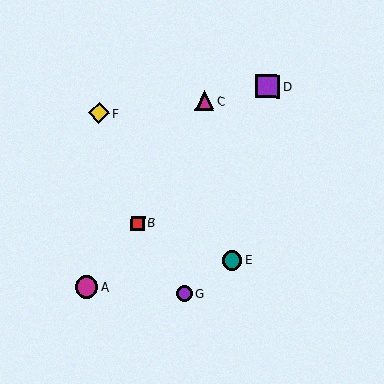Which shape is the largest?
The purple square (labeled D) is the largest.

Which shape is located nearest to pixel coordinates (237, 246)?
The teal circle (labeled E) at (232, 260) is nearest to that location.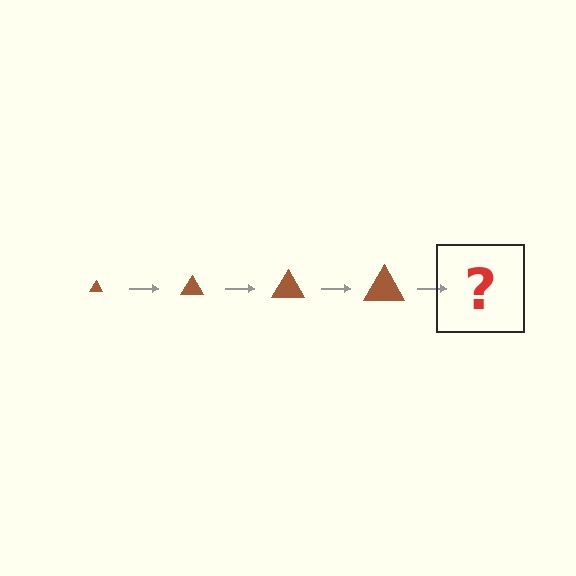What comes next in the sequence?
The next element should be a brown triangle, larger than the previous one.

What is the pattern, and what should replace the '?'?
The pattern is that the triangle gets progressively larger each step. The '?' should be a brown triangle, larger than the previous one.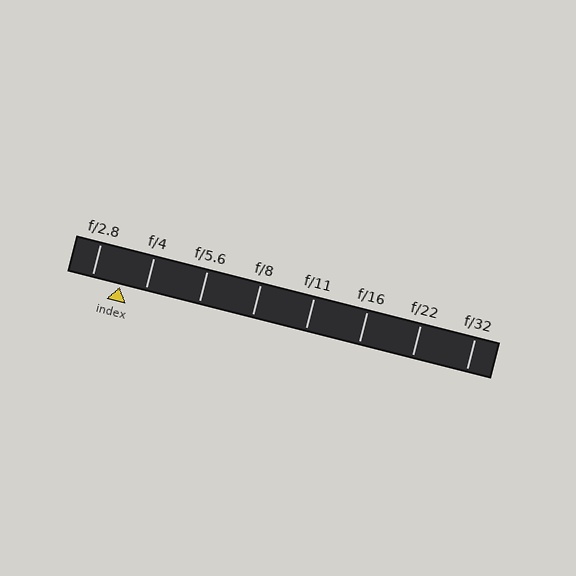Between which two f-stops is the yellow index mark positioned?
The index mark is between f/2.8 and f/4.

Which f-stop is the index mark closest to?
The index mark is closest to f/4.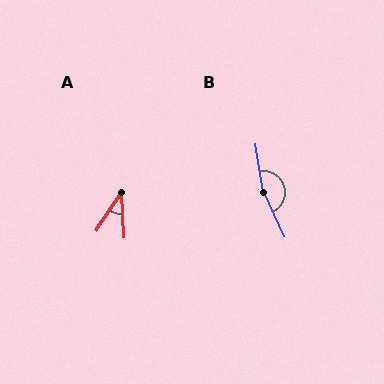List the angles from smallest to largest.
A (37°), B (165°).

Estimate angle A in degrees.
Approximately 37 degrees.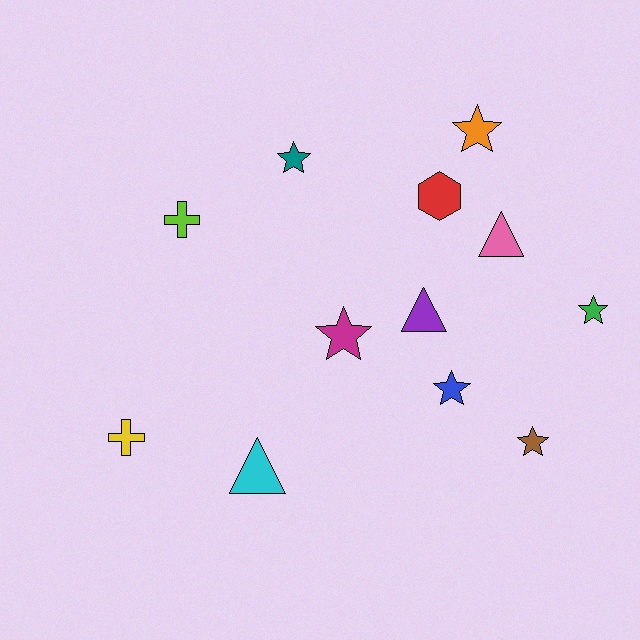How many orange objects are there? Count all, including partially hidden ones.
There is 1 orange object.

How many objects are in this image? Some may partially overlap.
There are 12 objects.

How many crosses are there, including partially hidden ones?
There are 2 crosses.